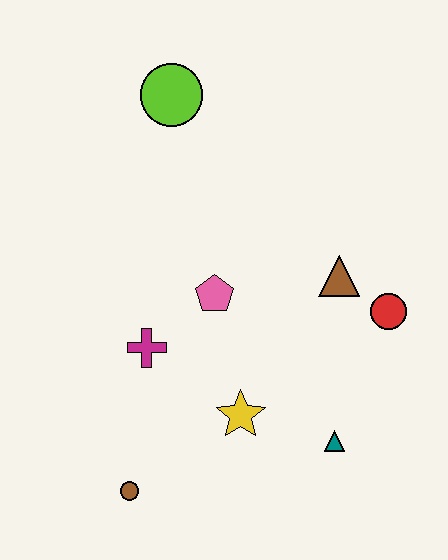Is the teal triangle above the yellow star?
No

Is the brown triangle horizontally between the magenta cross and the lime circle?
No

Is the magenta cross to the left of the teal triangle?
Yes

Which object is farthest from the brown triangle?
The brown circle is farthest from the brown triangle.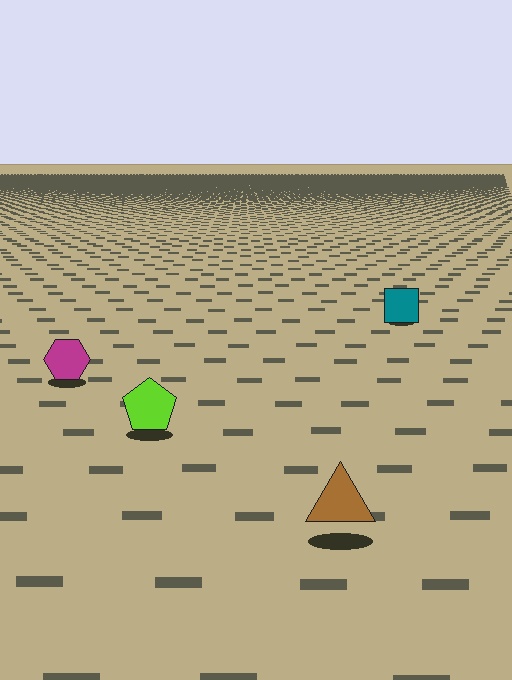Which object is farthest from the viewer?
The teal square is farthest from the viewer. It appears smaller and the ground texture around it is denser.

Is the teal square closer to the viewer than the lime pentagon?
No. The lime pentagon is closer — you can tell from the texture gradient: the ground texture is coarser near it.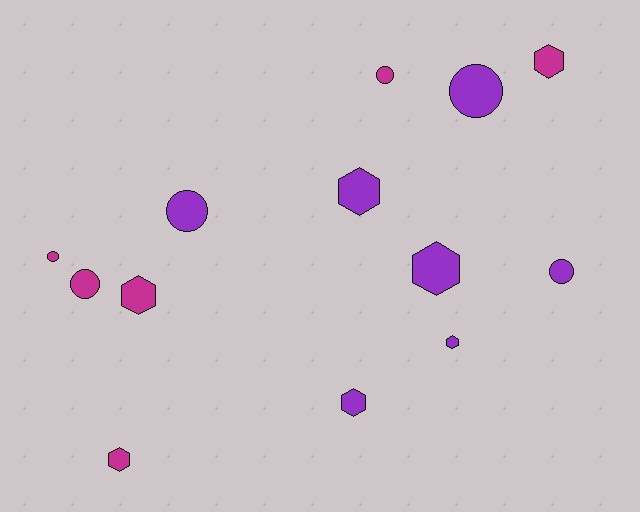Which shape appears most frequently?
Hexagon, with 7 objects.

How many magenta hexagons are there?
There are 3 magenta hexagons.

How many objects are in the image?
There are 13 objects.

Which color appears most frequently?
Purple, with 7 objects.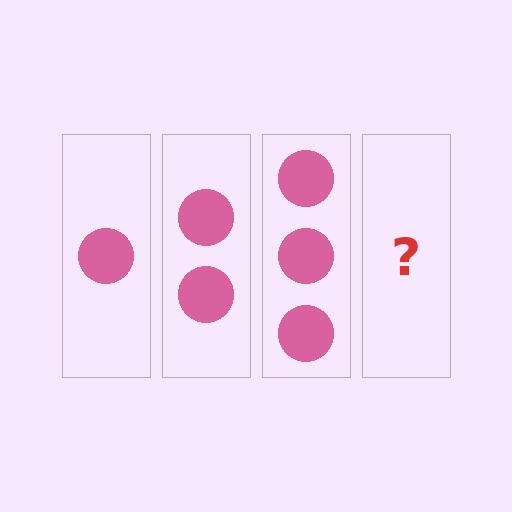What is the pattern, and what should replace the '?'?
The pattern is that each step adds one more circle. The '?' should be 4 circles.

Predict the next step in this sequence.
The next step is 4 circles.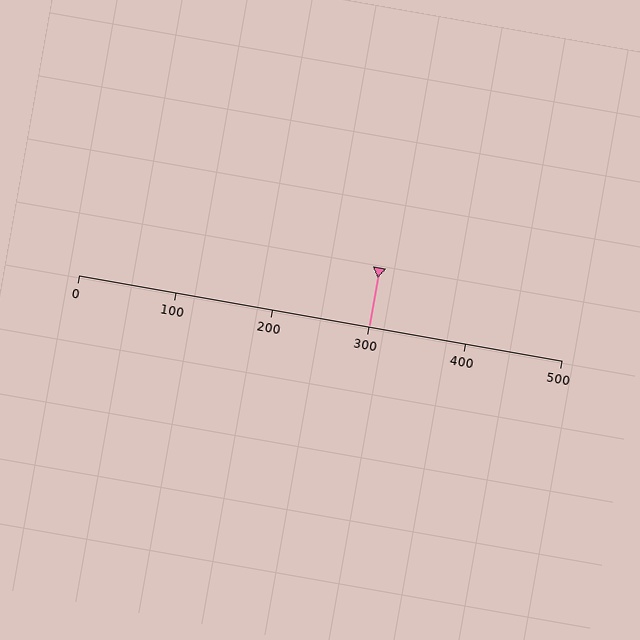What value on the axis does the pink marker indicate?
The marker indicates approximately 300.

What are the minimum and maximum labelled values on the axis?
The axis runs from 0 to 500.